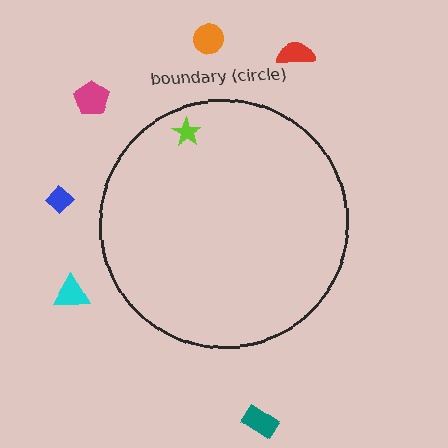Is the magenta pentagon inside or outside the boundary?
Outside.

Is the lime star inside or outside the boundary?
Inside.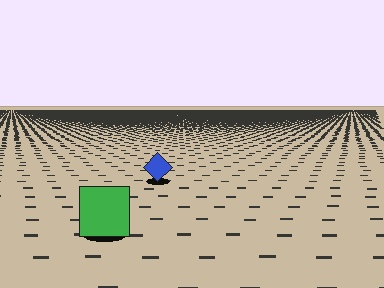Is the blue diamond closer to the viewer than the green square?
No. The green square is closer — you can tell from the texture gradient: the ground texture is coarser near it.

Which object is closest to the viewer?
The green square is closest. The texture marks near it are larger and more spread out.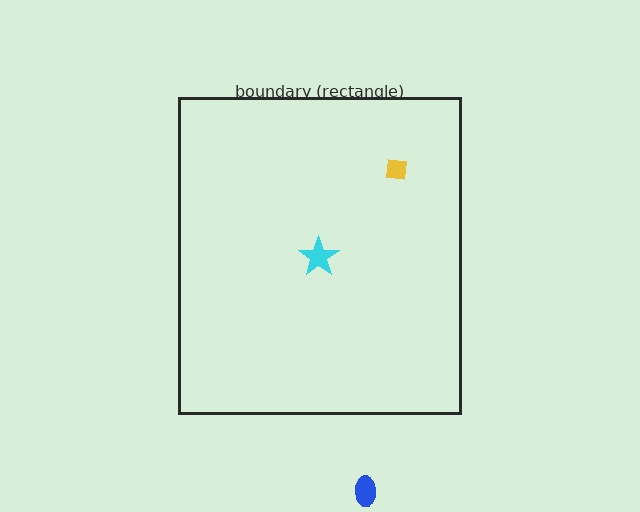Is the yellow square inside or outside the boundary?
Inside.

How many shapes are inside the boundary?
2 inside, 1 outside.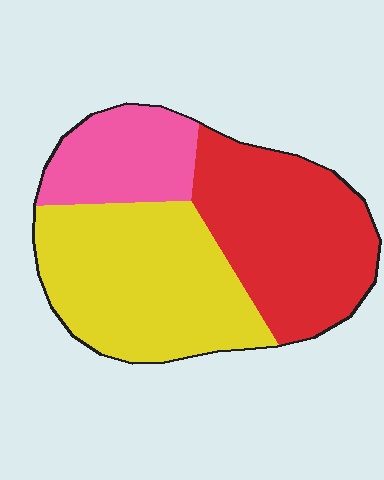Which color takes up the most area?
Yellow, at roughly 40%.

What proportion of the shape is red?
Red covers 38% of the shape.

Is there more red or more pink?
Red.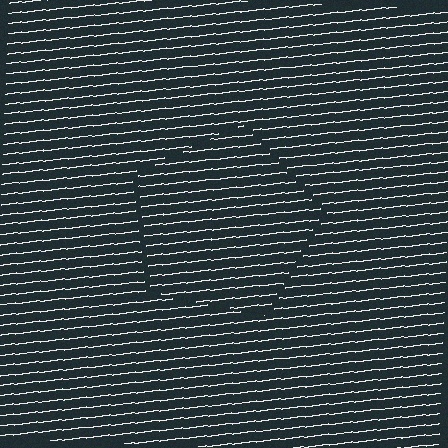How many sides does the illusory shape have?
5 sides — the line-ends trace a pentagon.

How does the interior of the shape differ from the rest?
The interior of the shape contains the same grating, shifted by half a period — the contour is defined by the phase discontinuity where line-ends from the inner and outer gratings abut.